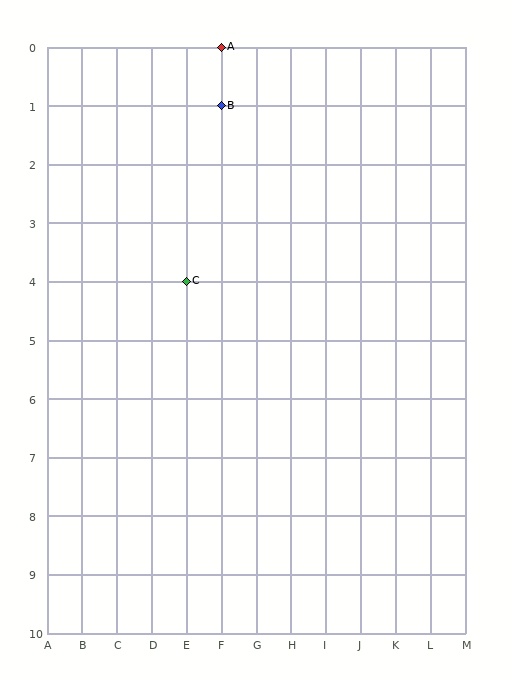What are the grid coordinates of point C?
Point C is at grid coordinates (E, 4).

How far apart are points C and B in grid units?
Points C and B are 1 column and 3 rows apart (about 3.2 grid units diagonally).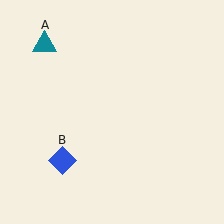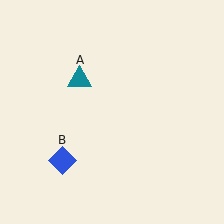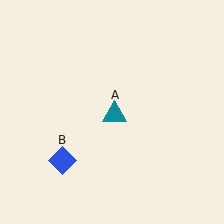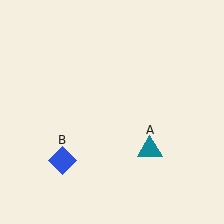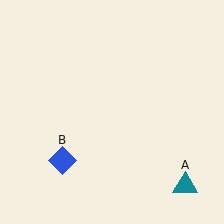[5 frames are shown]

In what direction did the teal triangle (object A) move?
The teal triangle (object A) moved down and to the right.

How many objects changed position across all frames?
1 object changed position: teal triangle (object A).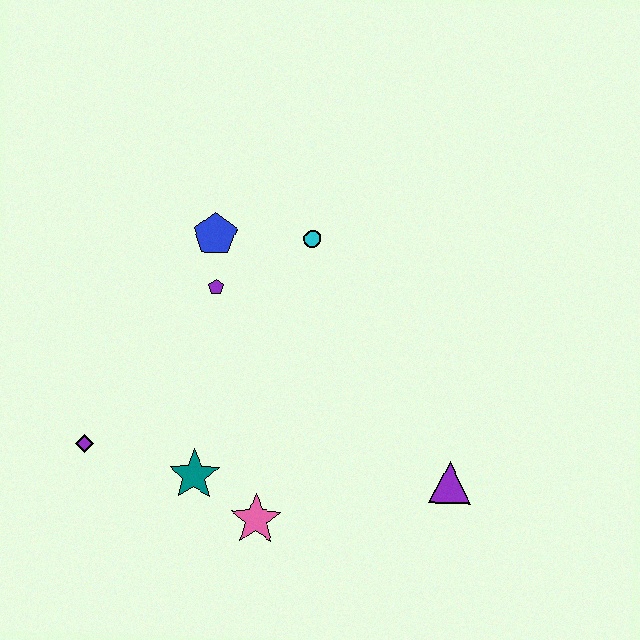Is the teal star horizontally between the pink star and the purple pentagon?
No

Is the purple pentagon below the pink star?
No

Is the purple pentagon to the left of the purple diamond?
No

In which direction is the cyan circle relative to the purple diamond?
The cyan circle is to the right of the purple diamond.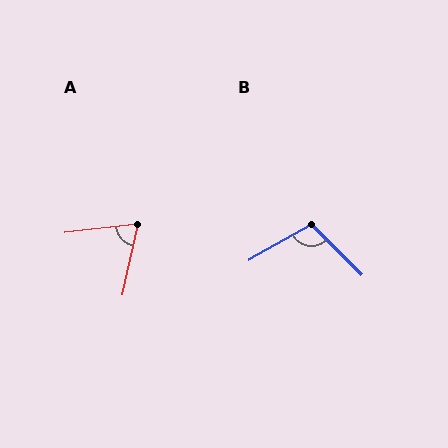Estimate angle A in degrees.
Approximately 71 degrees.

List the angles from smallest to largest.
A (71°), B (105°).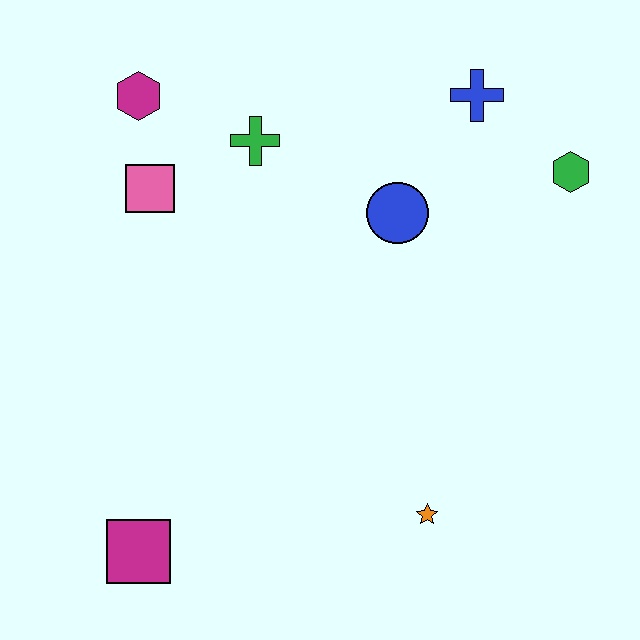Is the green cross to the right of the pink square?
Yes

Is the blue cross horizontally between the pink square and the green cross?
No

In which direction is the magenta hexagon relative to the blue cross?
The magenta hexagon is to the left of the blue cross.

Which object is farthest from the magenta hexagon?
The orange star is farthest from the magenta hexagon.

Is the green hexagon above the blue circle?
Yes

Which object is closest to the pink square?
The magenta hexagon is closest to the pink square.